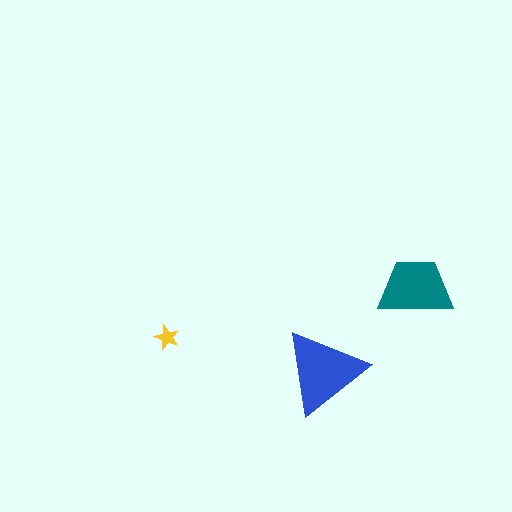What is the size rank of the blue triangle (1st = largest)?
1st.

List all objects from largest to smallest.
The blue triangle, the teal trapezoid, the yellow star.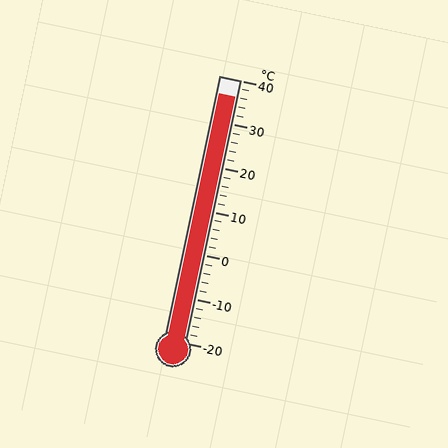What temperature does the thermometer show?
The thermometer shows approximately 36°C.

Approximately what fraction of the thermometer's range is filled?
The thermometer is filled to approximately 95% of its range.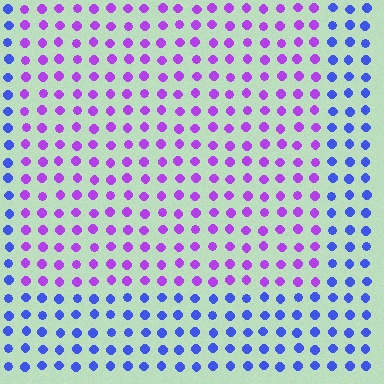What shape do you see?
I see a rectangle.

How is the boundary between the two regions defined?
The boundary is defined purely by a slight shift in hue (about 50 degrees). Spacing, size, and orientation are identical on both sides.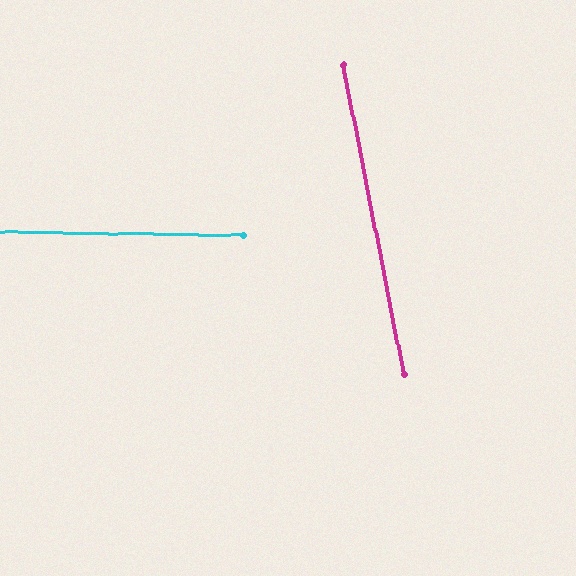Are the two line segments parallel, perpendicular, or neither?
Neither parallel nor perpendicular — they differ by about 78°.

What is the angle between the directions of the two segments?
Approximately 78 degrees.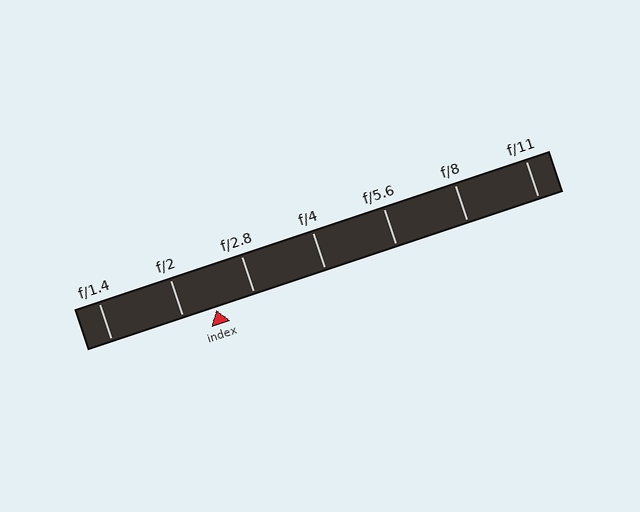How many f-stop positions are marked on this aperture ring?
There are 7 f-stop positions marked.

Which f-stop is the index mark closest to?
The index mark is closest to f/2.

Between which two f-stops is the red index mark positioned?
The index mark is between f/2 and f/2.8.